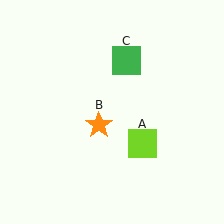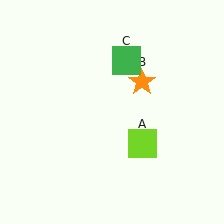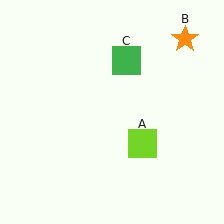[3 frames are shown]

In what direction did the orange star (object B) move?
The orange star (object B) moved up and to the right.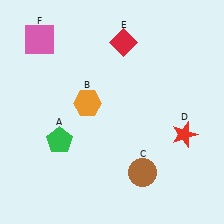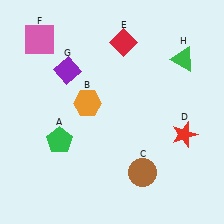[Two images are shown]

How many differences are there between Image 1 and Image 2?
There are 2 differences between the two images.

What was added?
A purple diamond (G), a green triangle (H) were added in Image 2.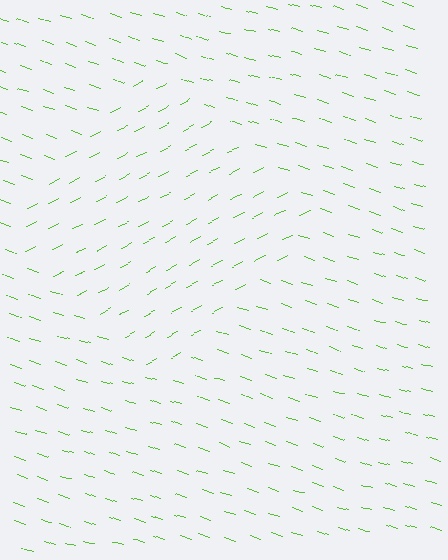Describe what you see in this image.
The image is filled with small lime line segments. A diamond region in the image has lines oriented differently from the surrounding lines, creating a visible texture boundary.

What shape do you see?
I see a diamond.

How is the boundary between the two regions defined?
The boundary is defined purely by a change in line orientation (approximately 45 degrees difference). All lines are the same color and thickness.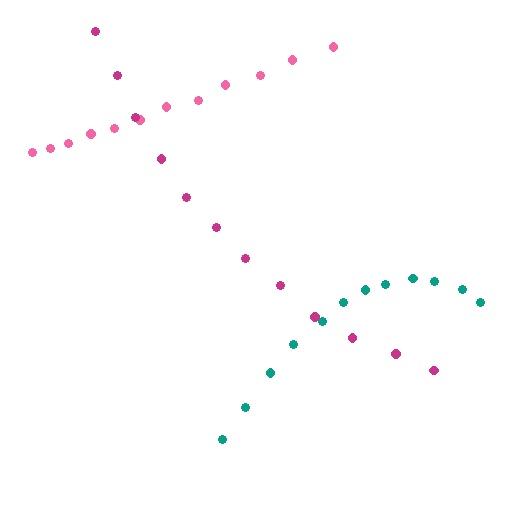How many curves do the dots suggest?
There are 3 distinct paths.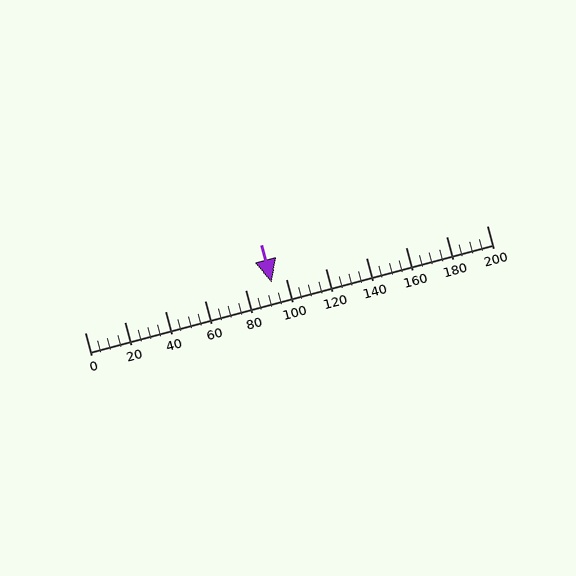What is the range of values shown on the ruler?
The ruler shows values from 0 to 200.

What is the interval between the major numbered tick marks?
The major tick marks are spaced 20 units apart.